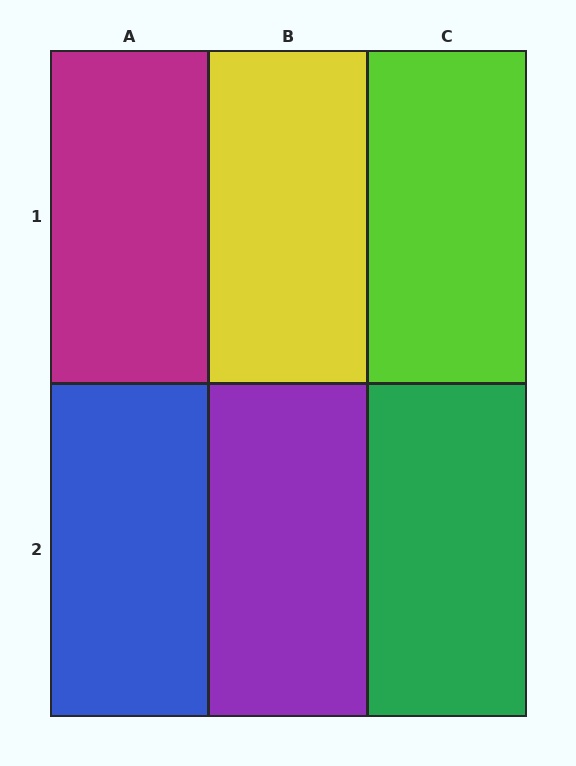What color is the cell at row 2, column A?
Blue.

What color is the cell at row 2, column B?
Purple.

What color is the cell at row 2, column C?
Green.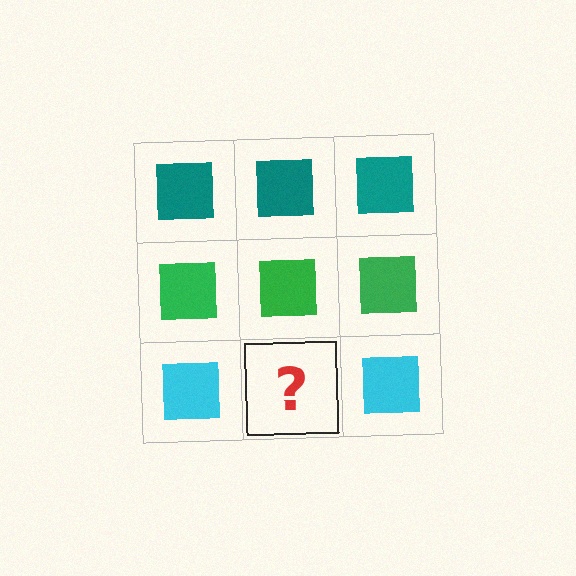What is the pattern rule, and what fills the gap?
The rule is that each row has a consistent color. The gap should be filled with a cyan square.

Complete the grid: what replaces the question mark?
The question mark should be replaced with a cyan square.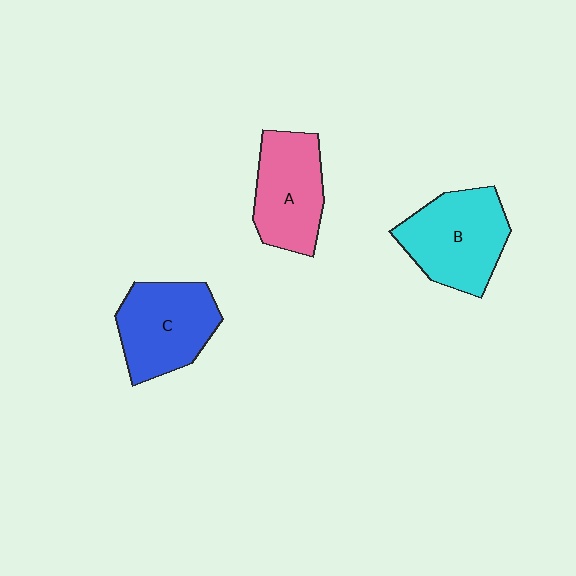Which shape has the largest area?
Shape B (cyan).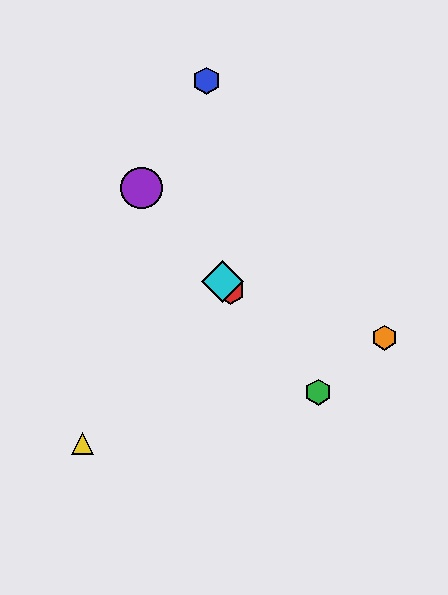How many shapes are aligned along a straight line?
4 shapes (the red hexagon, the green hexagon, the purple circle, the cyan diamond) are aligned along a straight line.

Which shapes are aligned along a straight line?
The red hexagon, the green hexagon, the purple circle, the cyan diamond are aligned along a straight line.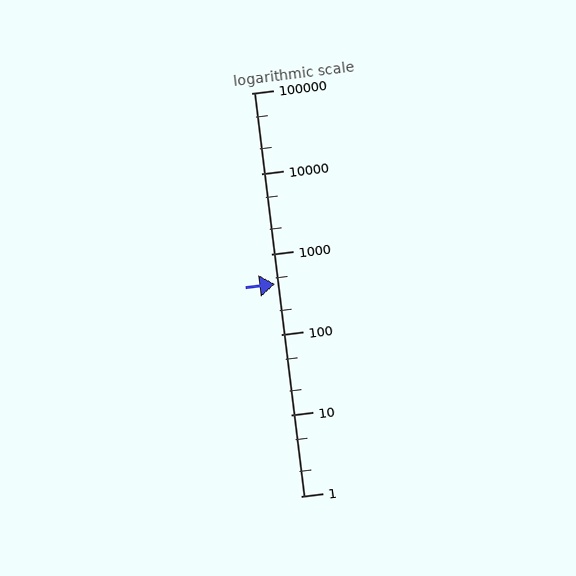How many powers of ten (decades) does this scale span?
The scale spans 5 decades, from 1 to 100000.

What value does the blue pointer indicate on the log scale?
The pointer indicates approximately 430.